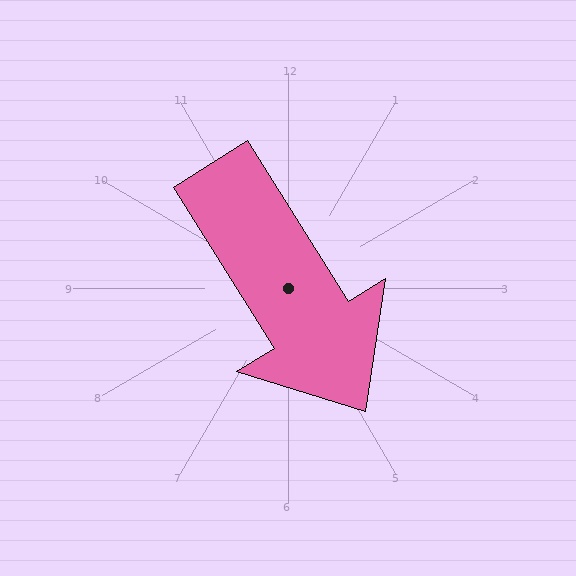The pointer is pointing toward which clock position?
Roughly 5 o'clock.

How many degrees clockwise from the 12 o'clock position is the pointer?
Approximately 148 degrees.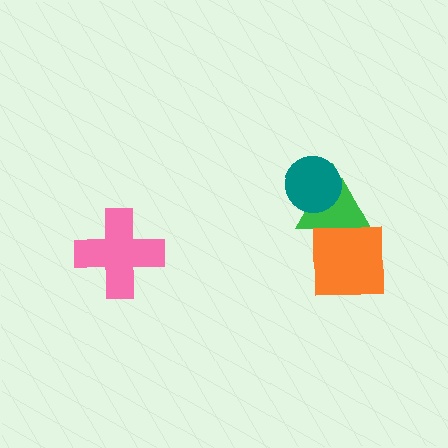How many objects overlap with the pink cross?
0 objects overlap with the pink cross.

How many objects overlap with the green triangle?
2 objects overlap with the green triangle.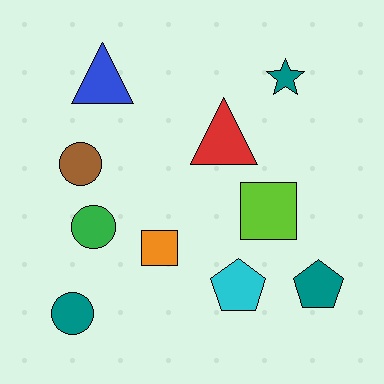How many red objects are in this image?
There is 1 red object.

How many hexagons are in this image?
There are no hexagons.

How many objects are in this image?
There are 10 objects.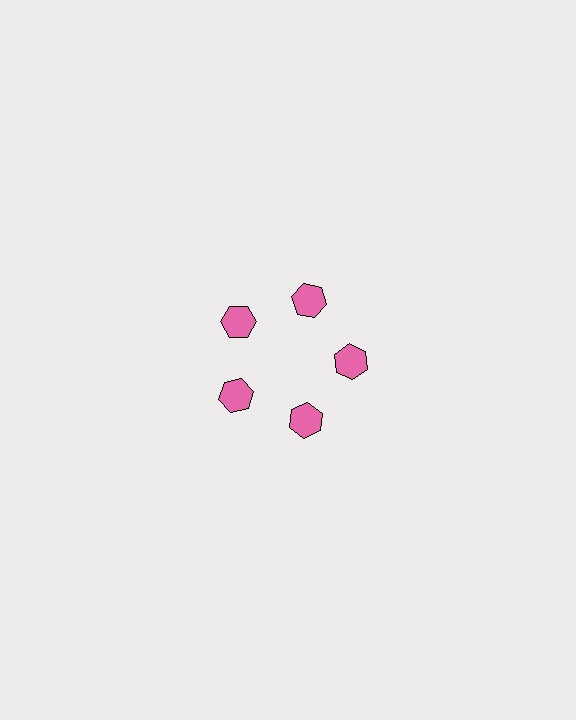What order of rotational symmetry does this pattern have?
This pattern has 5-fold rotational symmetry.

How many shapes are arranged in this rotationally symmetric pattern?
There are 5 shapes, arranged in 5 groups of 1.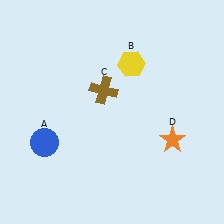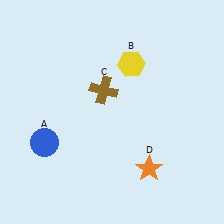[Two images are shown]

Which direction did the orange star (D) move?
The orange star (D) moved down.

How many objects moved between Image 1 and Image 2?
1 object moved between the two images.